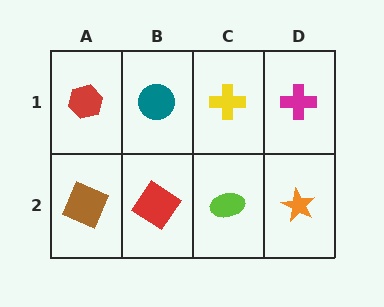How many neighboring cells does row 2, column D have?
2.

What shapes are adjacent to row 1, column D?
An orange star (row 2, column D), a yellow cross (row 1, column C).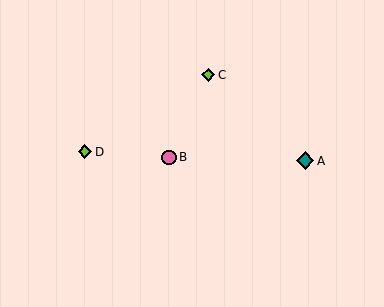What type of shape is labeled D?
Shape D is a lime diamond.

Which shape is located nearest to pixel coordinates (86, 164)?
The lime diamond (labeled D) at (85, 152) is nearest to that location.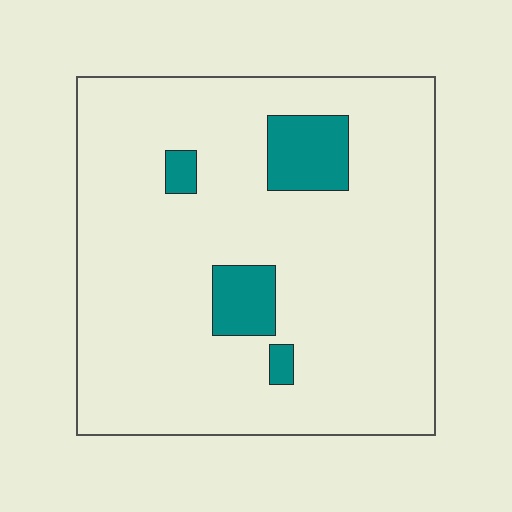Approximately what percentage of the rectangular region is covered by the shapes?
Approximately 10%.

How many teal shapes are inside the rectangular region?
4.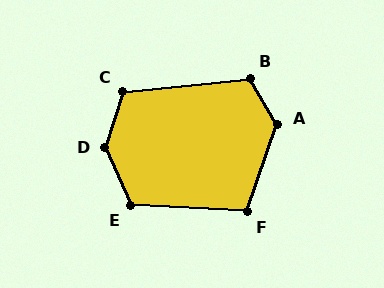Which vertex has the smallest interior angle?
F, at approximately 106 degrees.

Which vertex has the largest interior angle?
D, at approximately 139 degrees.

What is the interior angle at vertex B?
Approximately 115 degrees (obtuse).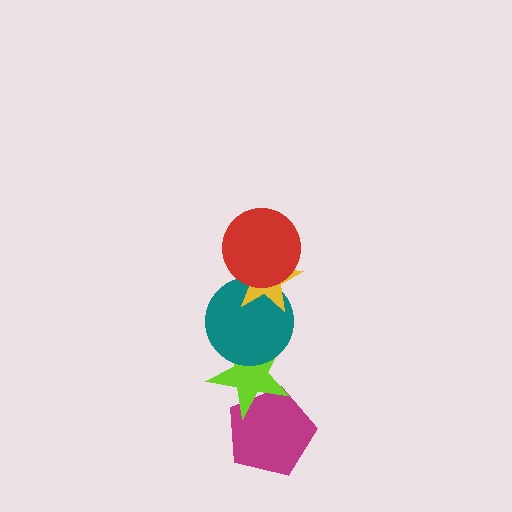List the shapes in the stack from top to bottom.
From top to bottom: the red circle, the yellow star, the teal circle, the lime star, the magenta pentagon.